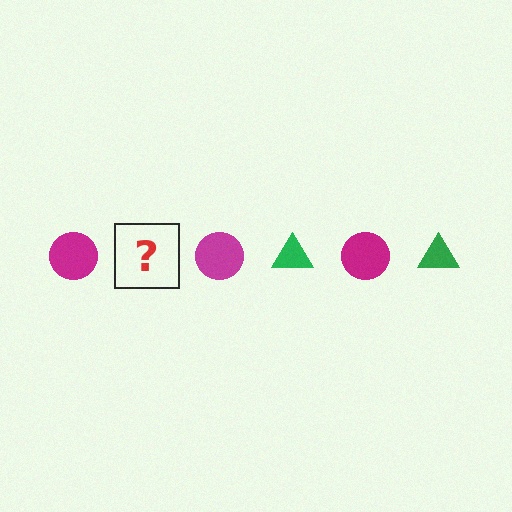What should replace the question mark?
The question mark should be replaced with a green triangle.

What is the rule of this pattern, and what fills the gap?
The rule is that the pattern alternates between magenta circle and green triangle. The gap should be filled with a green triangle.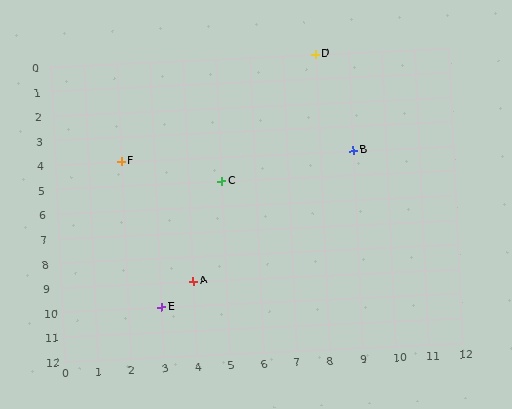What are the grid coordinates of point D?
Point D is at grid coordinates (8, 0).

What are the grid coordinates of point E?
Point E is at grid coordinates (3, 10).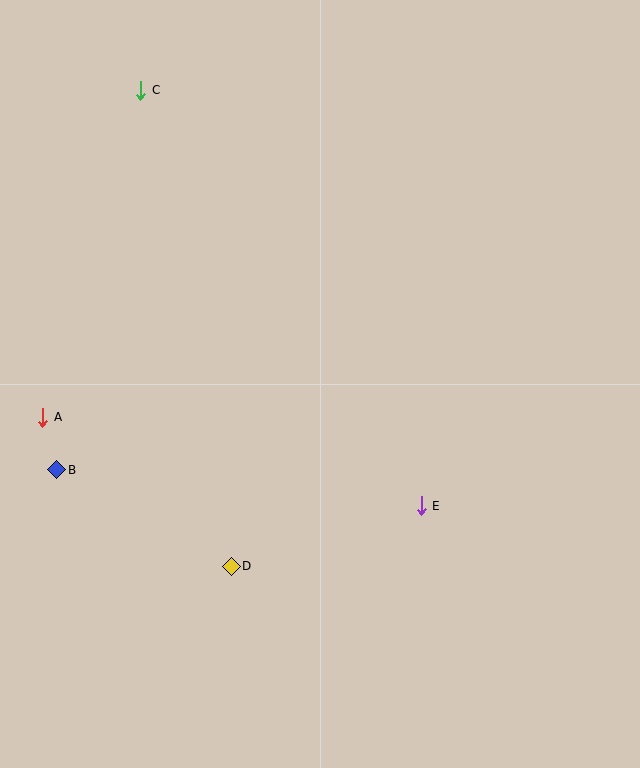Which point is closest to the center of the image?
Point E at (421, 506) is closest to the center.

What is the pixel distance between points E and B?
The distance between E and B is 366 pixels.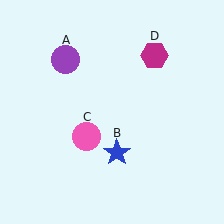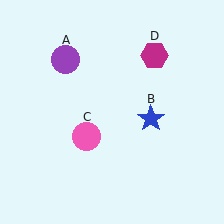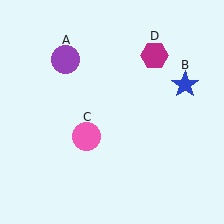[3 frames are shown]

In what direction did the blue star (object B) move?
The blue star (object B) moved up and to the right.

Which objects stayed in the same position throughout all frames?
Purple circle (object A) and pink circle (object C) and magenta hexagon (object D) remained stationary.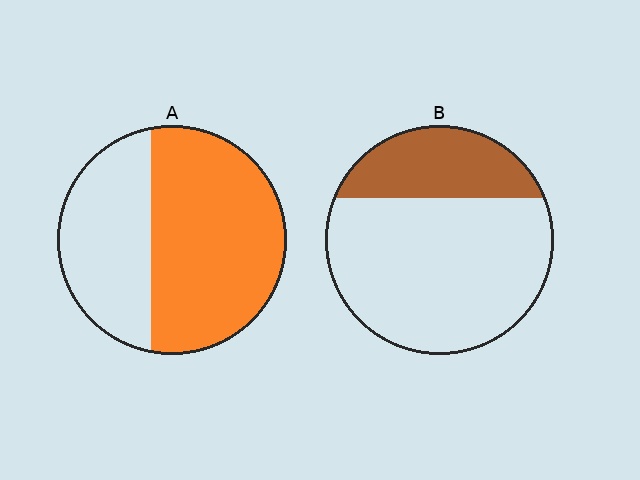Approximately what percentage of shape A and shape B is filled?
A is approximately 60% and B is approximately 25%.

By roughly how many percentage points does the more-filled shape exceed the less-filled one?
By roughly 35 percentage points (A over B).